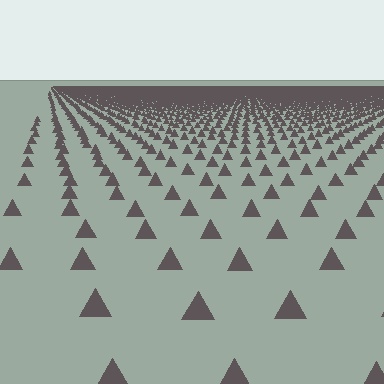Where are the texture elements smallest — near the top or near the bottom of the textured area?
Near the top.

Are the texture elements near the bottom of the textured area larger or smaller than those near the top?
Larger. Near the bottom, elements are closer to the viewer and appear at a bigger on-screen size.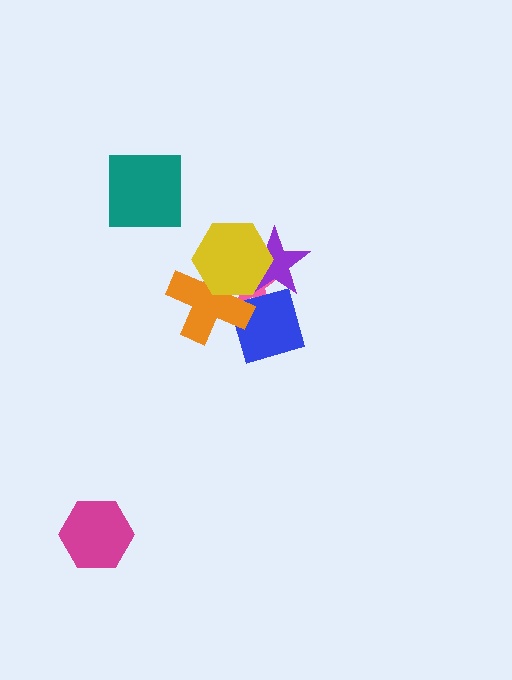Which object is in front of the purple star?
The yellow hexagon is in front of the purple star.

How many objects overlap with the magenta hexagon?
0 objects overlap with the magenta hexagon.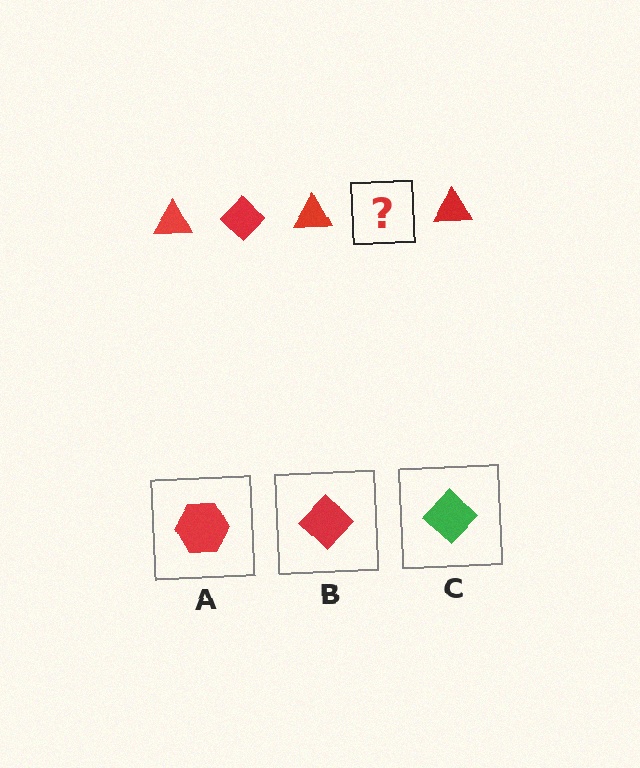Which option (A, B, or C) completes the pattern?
B.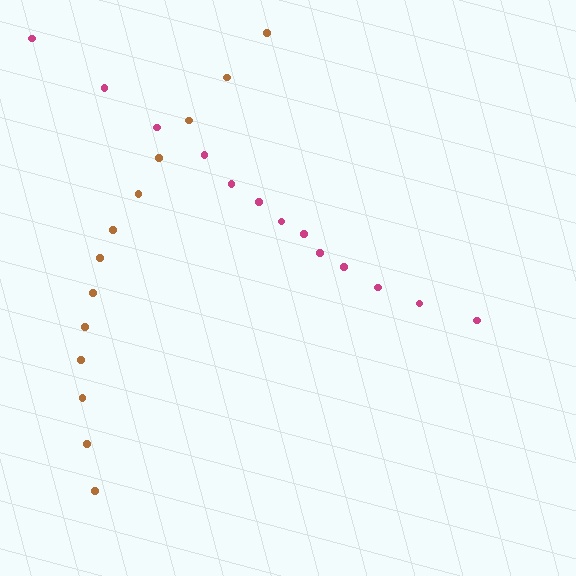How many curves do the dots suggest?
There are 2 distinct paths.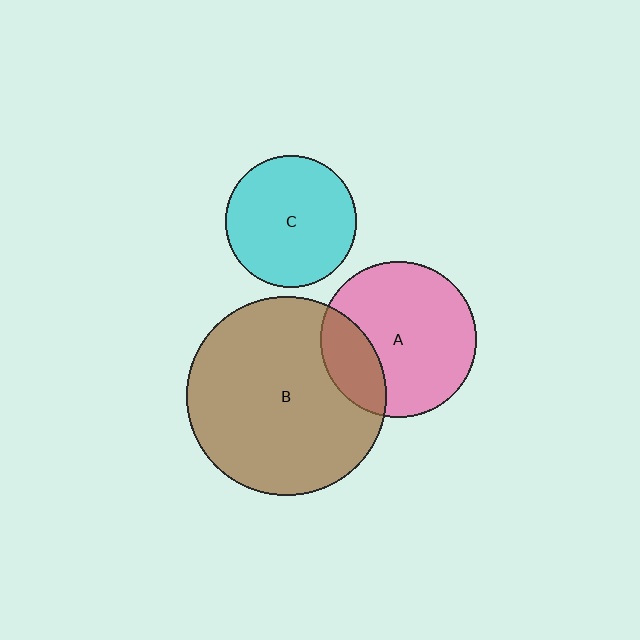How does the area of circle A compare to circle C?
Approximately 1.4 times.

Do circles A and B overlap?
Yes.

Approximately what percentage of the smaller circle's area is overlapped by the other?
Approximately 25%.